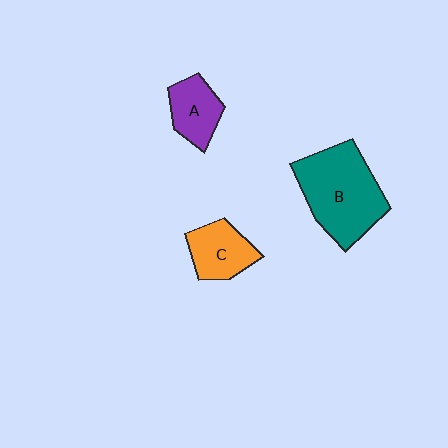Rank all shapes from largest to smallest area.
From largest to smallest: B (teal), C (orange), A (purple).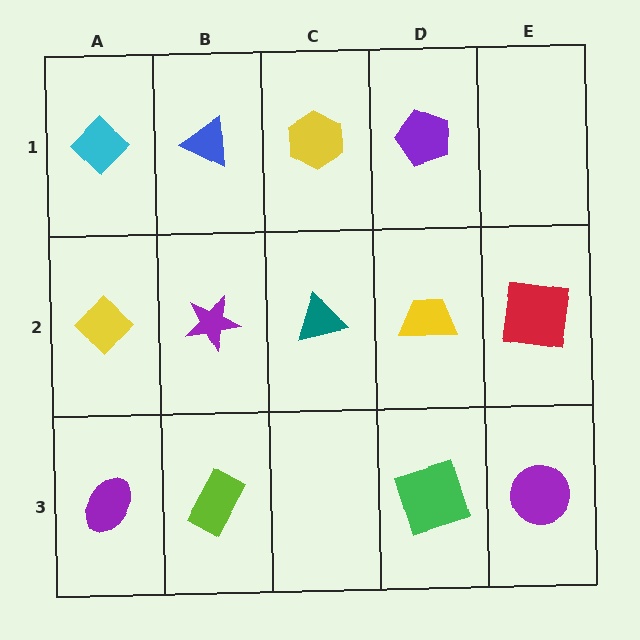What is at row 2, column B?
A purple star.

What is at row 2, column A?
A yellow diamond.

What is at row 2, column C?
A teal triangle.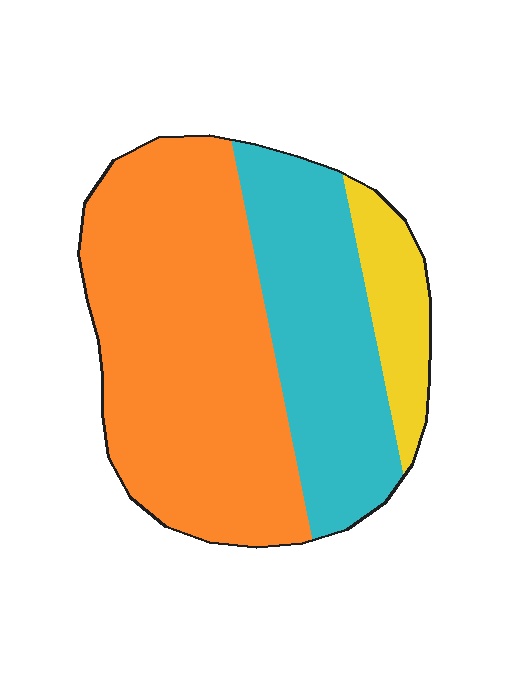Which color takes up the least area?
Yellow, at roughly 10%.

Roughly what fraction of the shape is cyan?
Cyan covers about 30% of the shape.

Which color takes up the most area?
Orange, at roughly 55%.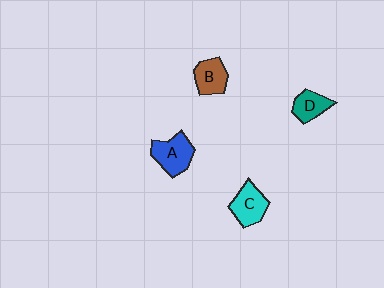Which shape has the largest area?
Shape A (blue).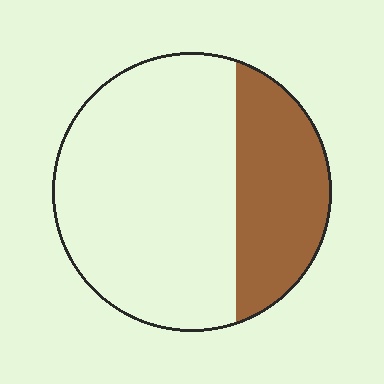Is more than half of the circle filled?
No.